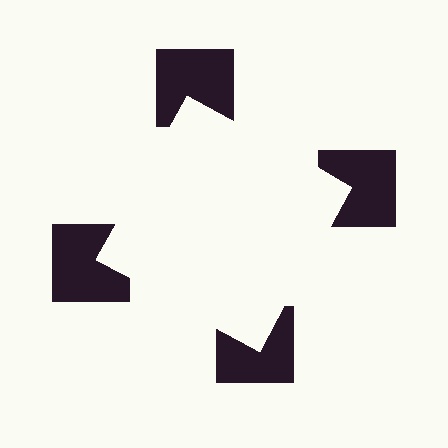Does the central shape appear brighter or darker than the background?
It typically appears slightly brighter than the background, even though no actual brightness change is drawn.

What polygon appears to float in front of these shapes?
An illusory square — its edges are inferred from the aligned wedge cuts in the notched squares, not physically drawn.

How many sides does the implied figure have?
4 sides.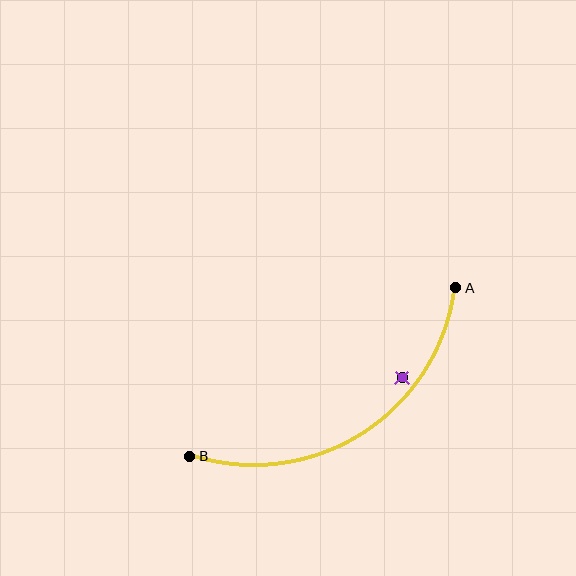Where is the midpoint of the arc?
The arc midpoint is the point on the curve farthest from the straight line joining A and B. It sits below that line.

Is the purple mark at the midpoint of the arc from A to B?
No — the purple mark does not lie on the arc at all. It sits slightly inside the curve.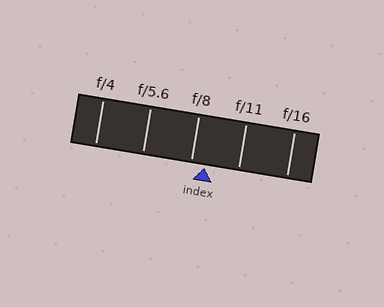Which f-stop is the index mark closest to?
The index mark is closest to f/8.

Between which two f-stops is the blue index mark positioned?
The index mark is between f/8 and f/11.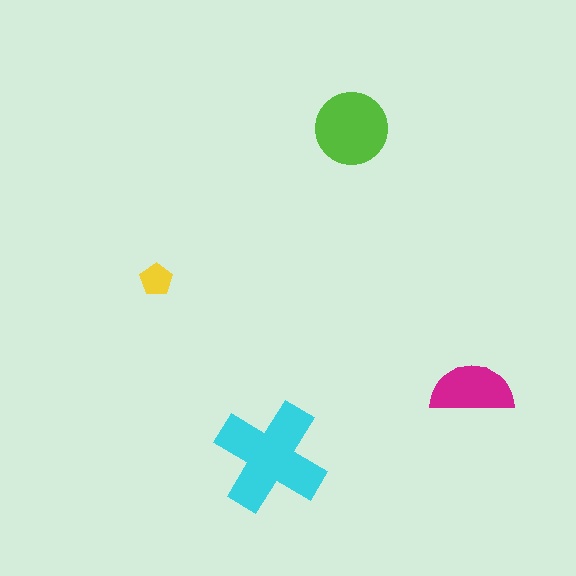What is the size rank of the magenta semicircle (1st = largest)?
3rd.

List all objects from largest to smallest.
The cyan cross, the lime circle, the magenta semicircle, the yellow pentagon.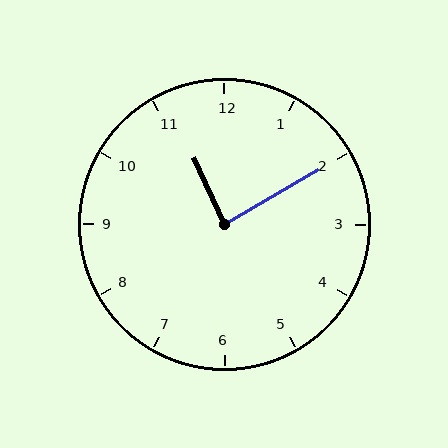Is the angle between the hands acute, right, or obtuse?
It is right.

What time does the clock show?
11:10.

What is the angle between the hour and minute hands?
Approximately 85 degrees.